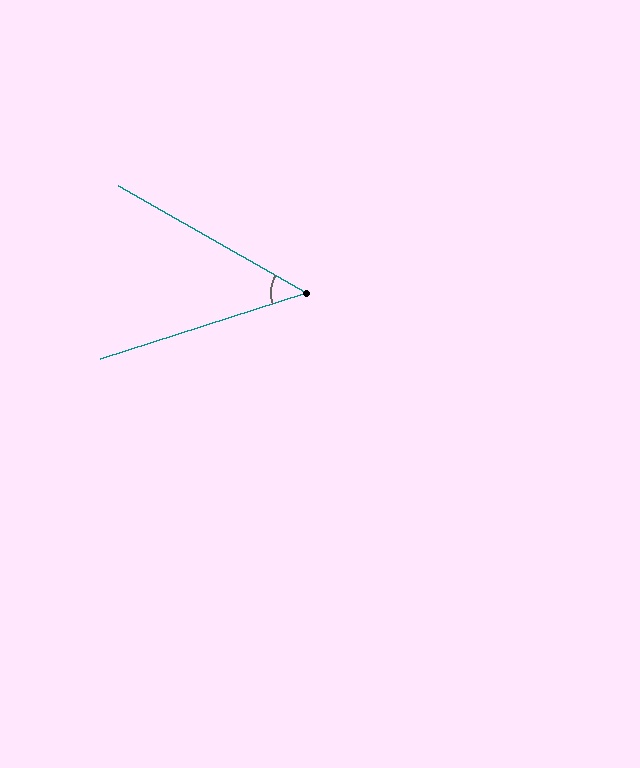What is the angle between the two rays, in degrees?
Approximately 47 degrees.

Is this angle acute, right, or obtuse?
It is acute.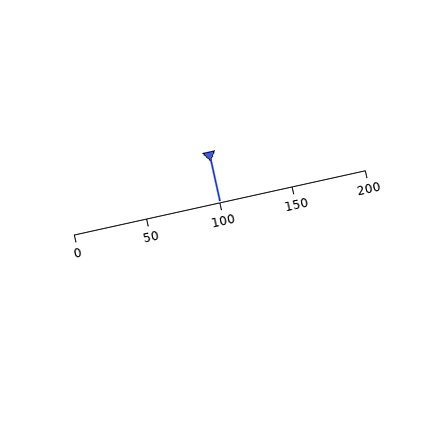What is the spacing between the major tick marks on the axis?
The major ticks are spaced 50 apart.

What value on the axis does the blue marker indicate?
The marker indicates approximately 100.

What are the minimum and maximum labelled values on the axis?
The axis runs from 0 to 200.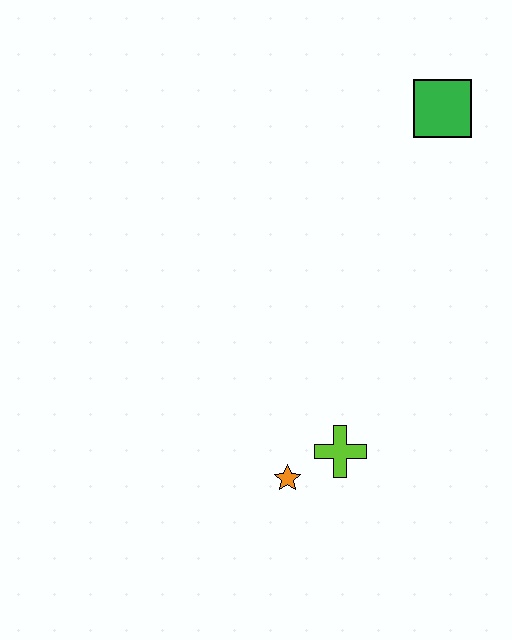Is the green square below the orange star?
No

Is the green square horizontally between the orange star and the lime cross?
No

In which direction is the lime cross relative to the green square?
The lime cross is below the green square.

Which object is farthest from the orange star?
The green square is farthest from the orange star.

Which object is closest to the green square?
The lime cross is closest to the green square.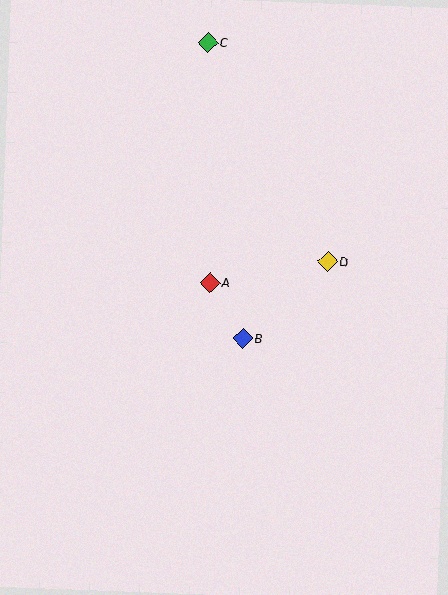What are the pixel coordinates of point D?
Point D is at (328, 262).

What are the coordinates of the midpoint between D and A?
The midpoint between D and A is at (269, 272).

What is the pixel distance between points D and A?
The distance between D and A is 120 pixels.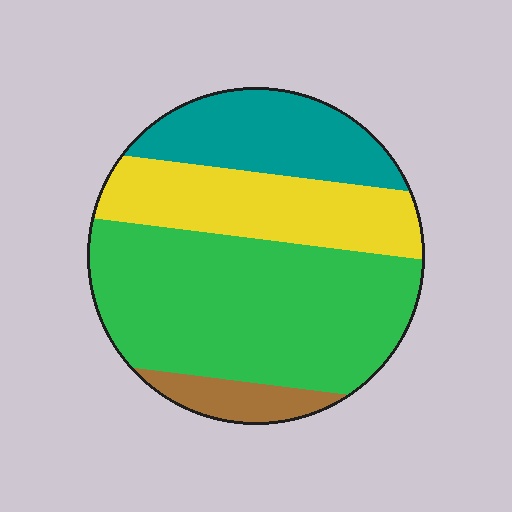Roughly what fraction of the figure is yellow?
Yellow takes up about one quarter (1/4) of the figure.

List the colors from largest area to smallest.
From largest to smallest: green, yellow, teal, brown.